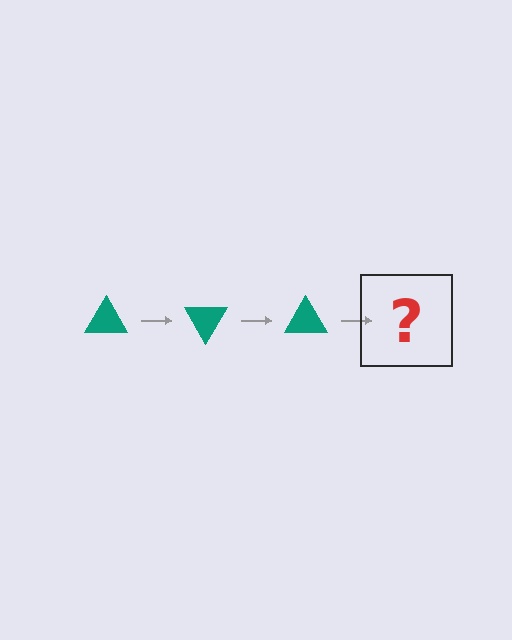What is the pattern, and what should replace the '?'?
The pattern is that the triangle rotates 60 degrees each step. The '?' should be a teal triangle rotated 180 degrees.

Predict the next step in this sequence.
The next step is a teal triangle rotated 180 degrees.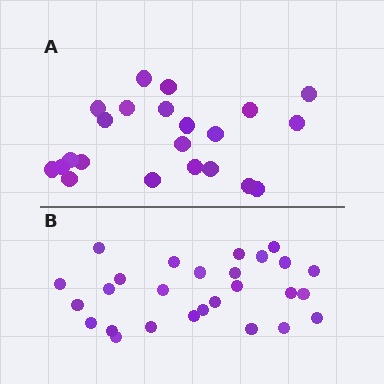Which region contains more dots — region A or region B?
Region B (the bottom region) has more dots.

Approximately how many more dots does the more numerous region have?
Region B has about 5 more dots than region A.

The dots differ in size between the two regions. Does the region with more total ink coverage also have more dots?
No. Region A has more total ink coverage because its dots are larger, but region B actually contains more individual dots. Total area can be misleading — the number of items is what matters here.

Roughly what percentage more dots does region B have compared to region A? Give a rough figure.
About 25% more.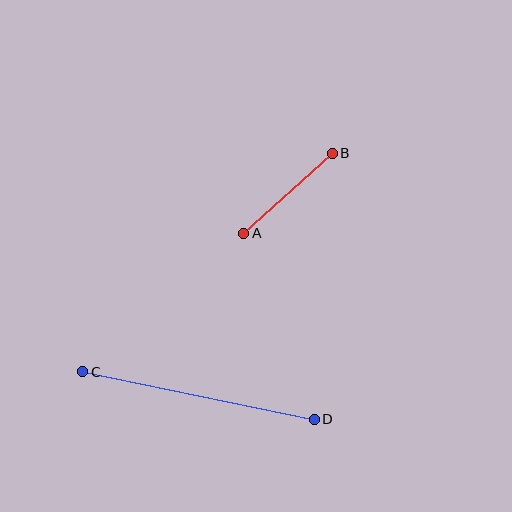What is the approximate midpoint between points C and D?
The midpoint is at approximately (199, 396) pixels.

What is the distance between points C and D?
The distance is approximately 237 pixels.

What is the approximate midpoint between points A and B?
The midpoint is at approximately (288, 193) pixels.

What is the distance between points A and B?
The distance is approximately 120 pixels.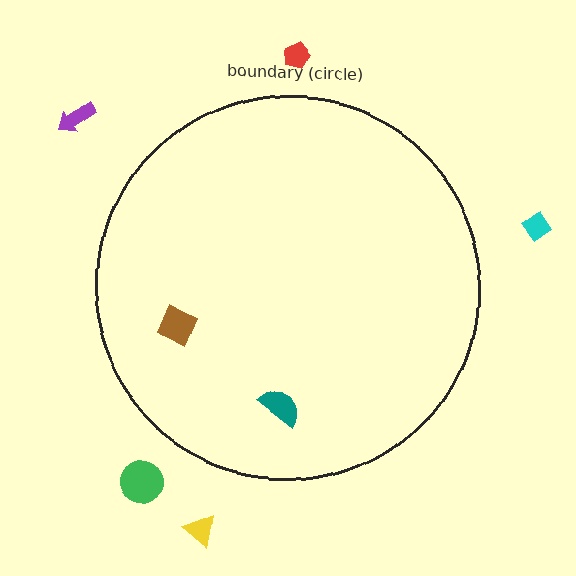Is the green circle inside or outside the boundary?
Outside.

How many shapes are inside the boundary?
2 inside, 5 outside.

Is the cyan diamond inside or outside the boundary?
Outside.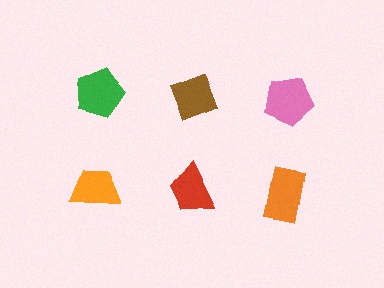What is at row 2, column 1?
An orange trapezoid.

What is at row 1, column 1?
A green pentagon.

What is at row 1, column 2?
A brown diamond.